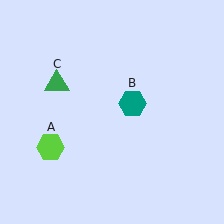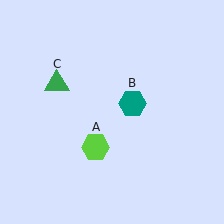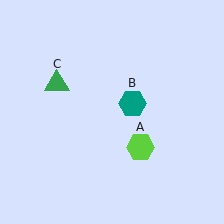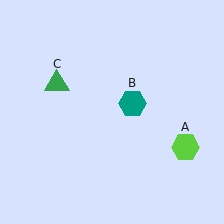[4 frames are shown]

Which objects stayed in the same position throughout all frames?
Teal hexagon (object B) and green triangle (object C) remained stationary.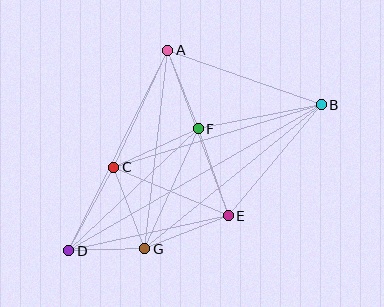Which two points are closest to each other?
Points D and G are closest to each other.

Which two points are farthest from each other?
Points B and D are farthest from each other.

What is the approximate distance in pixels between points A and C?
The distance between A and C is approximately 129 pixels.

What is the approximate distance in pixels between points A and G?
The distance between A and G is approximately 200 pixels.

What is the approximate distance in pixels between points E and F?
The distance between E and F is approximately 92 pixels.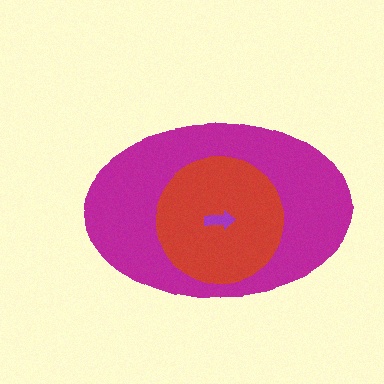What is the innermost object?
The purple arrow.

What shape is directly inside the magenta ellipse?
The red circle.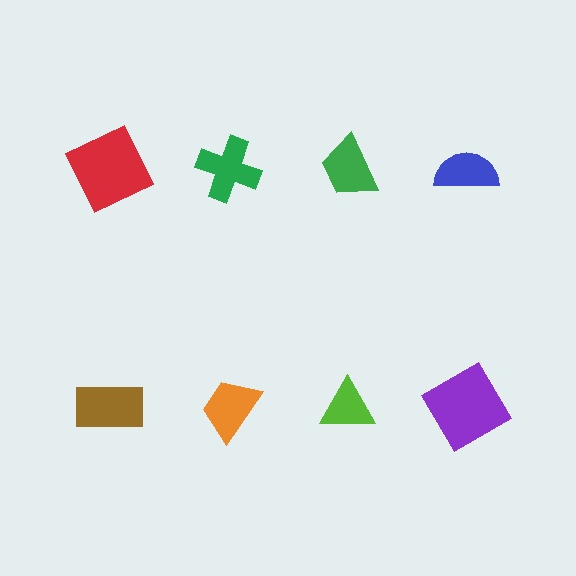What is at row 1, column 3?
A green trapezoid.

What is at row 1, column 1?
A red square.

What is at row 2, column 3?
A lime triangle.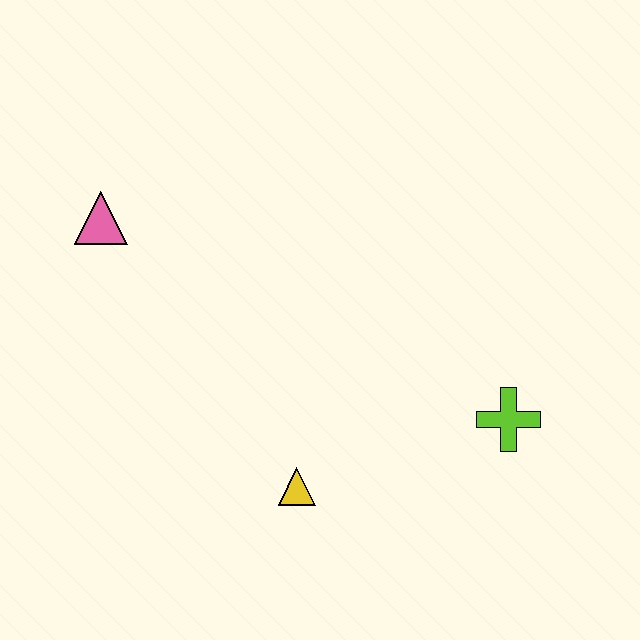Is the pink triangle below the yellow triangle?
No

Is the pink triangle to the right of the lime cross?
No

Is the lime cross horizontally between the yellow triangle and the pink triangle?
No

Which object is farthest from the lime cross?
The pink triangle is farthest from the lime cross.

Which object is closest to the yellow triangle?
The lime cross is closest to the yellow triangle.